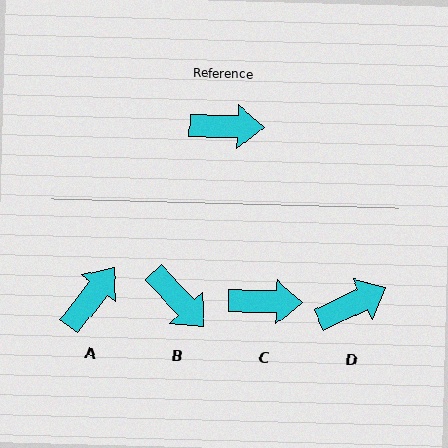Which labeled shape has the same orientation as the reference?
C.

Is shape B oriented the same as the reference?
No, it is off by about 45 degrees.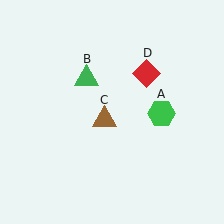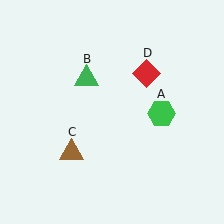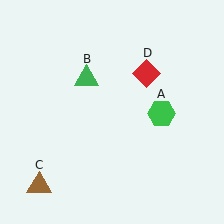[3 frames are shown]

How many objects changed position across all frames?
1 object changed position: brown triangle (object C).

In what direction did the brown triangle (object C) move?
The brown triangle (object C) moved down and to the left.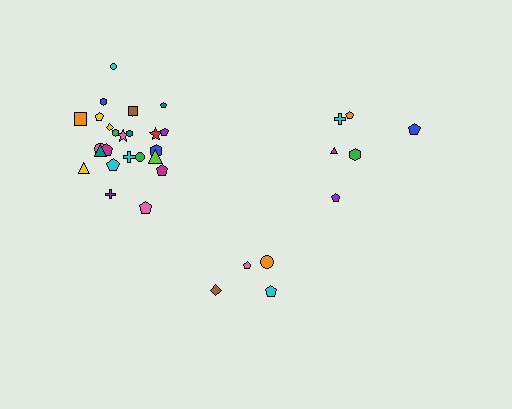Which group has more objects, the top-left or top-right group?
The top-left group.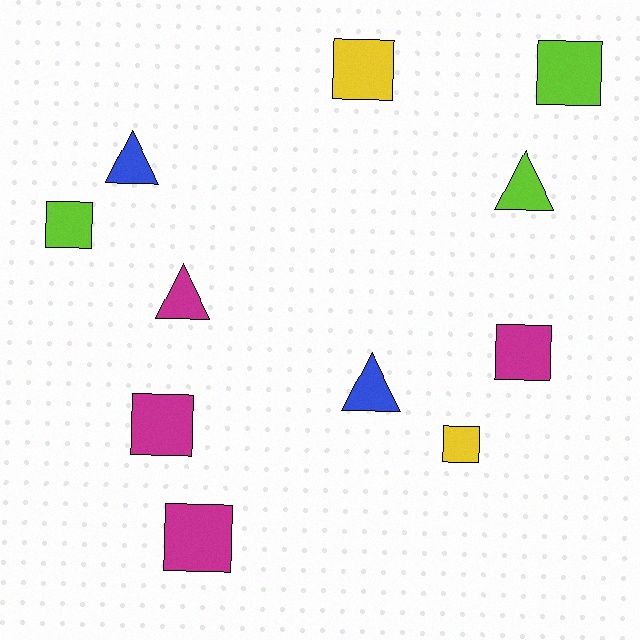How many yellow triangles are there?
There are no yellow triangles.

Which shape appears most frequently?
Square, with 7 objects.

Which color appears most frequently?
Magenta, with 4 objects.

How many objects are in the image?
There are 11 objects.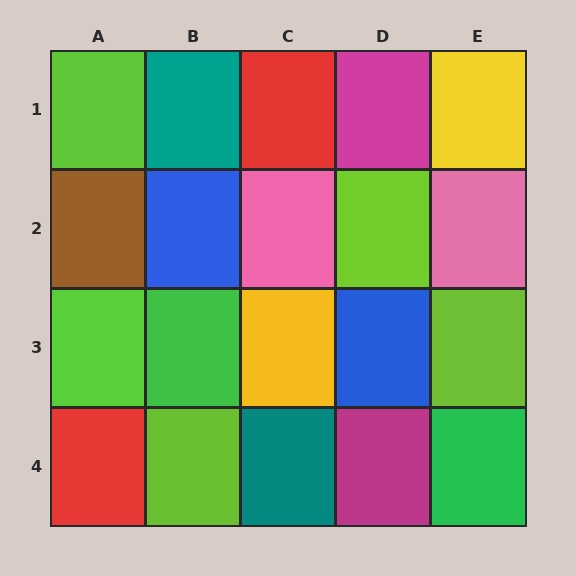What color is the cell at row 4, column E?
Green.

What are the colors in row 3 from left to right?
Lime, green, yellow, blue, lime.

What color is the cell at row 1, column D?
Magenta.